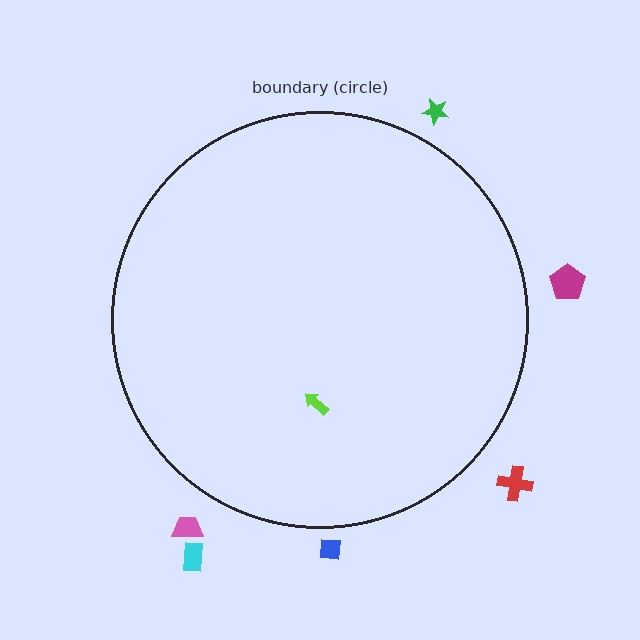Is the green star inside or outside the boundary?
Outside.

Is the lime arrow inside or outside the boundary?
Inside.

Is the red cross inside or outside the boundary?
Outside.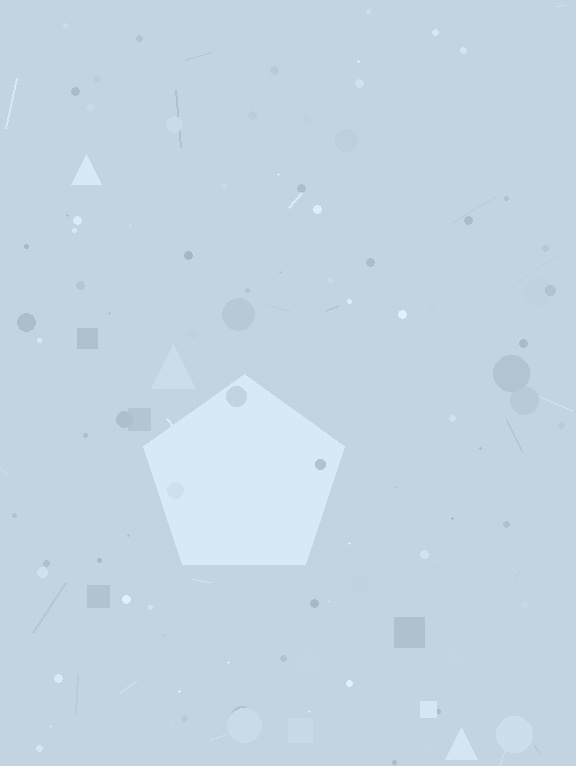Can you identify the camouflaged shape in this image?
The camouflaged shape is a pentagon.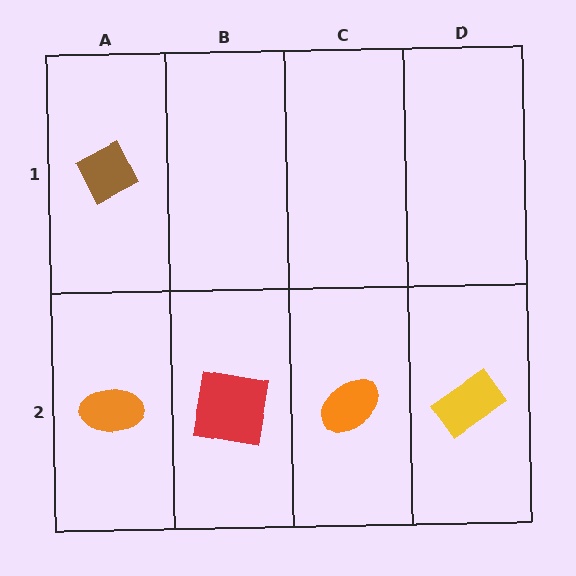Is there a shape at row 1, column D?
No, that cell is empty.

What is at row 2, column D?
A yellow rectangle.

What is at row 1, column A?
A brown diamond.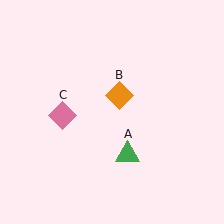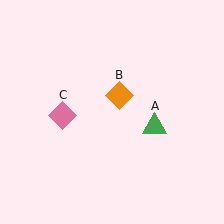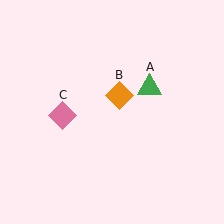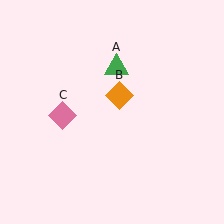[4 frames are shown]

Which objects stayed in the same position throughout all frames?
Orange diamond (object B) and pink diamond (object C) remained stationary.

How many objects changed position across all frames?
1 object changed position: green triangle (object A).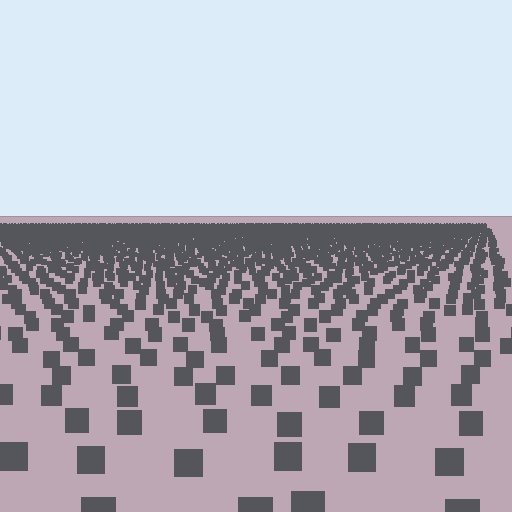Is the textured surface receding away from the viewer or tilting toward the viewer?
The surface is receding away from the viewer. Texture elements get smaller and denser toward the top.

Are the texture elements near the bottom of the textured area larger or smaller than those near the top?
Larger. Near the bottom, elements are closer to the viewer and appear at a bigger on-screen size.